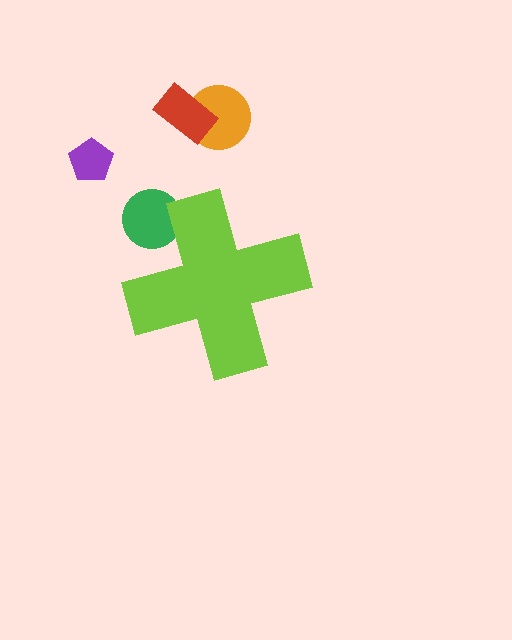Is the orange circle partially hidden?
No, the orange circle is fully visible.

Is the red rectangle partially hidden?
No, the red rectangle is fully visible.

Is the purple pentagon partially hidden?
No, the purple pentagon is fully visible.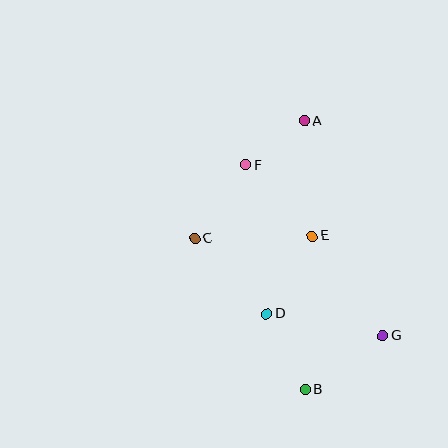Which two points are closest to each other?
Points A and F are closest to each other.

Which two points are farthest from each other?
Points A and B are farthest from each other.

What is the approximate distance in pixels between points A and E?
The distance between A and E is approximately 115 pixels.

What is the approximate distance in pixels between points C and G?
The distance between C and G is approximately 211 pixels.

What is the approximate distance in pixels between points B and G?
The distance between B and G is approximately 94 pixels.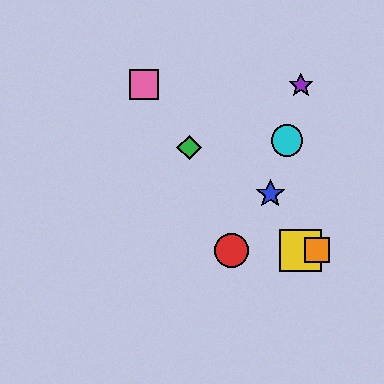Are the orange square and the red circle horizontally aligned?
Yes, both are at y≈250.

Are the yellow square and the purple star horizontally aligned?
No, the yellow square is at y≈250 and the purple star is at y≈85.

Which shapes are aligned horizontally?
The red circle, the yellow square, the orange square are aligned horizontally.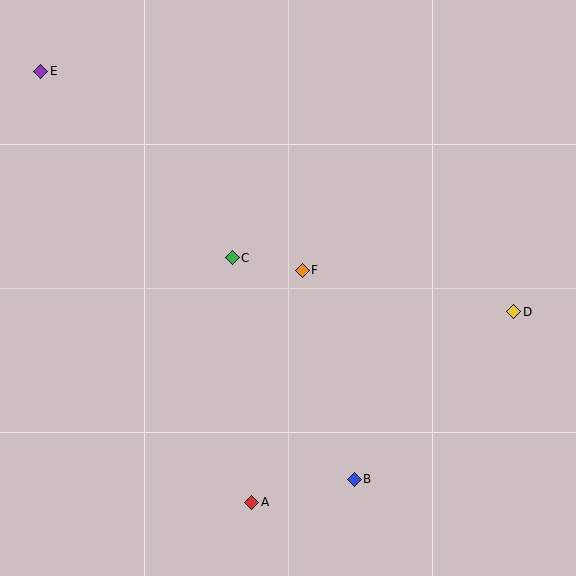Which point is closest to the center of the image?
Point F at (302, 270) is closest to the center.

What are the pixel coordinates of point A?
Point A is at (252, 502).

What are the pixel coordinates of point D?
Point D is at (514, 312).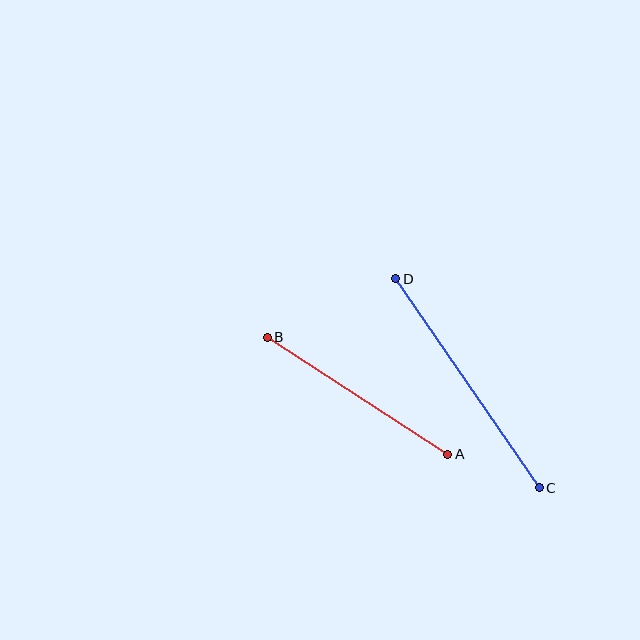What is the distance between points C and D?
The distance is approximately 254 pixels.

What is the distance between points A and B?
The distance is approximately 215 pixels.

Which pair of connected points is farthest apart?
Points C and D are farthest apart.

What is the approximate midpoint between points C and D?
The midpoint is at approximately (468, 383) pixels.